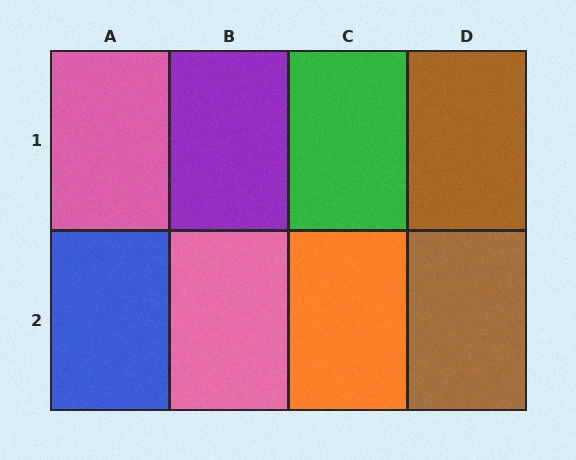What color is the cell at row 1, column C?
Green.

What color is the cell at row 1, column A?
Pink.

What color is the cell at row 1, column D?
Brown.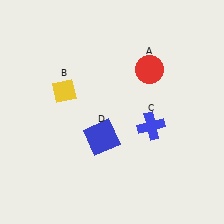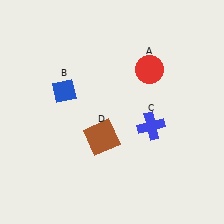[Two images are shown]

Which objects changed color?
B changed from yellow to blue. D changed from blue to brown.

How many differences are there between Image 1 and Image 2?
There are 2 differences between the two images.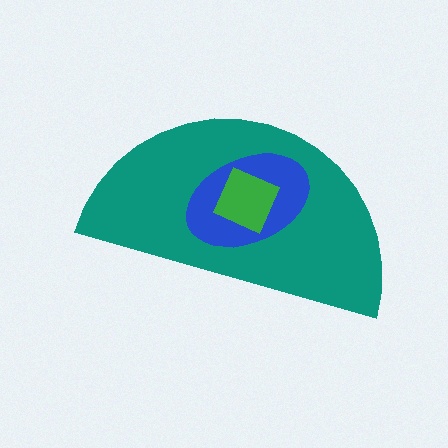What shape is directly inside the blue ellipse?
The green diamond.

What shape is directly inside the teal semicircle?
The blue ellipse.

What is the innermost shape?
The green diamond.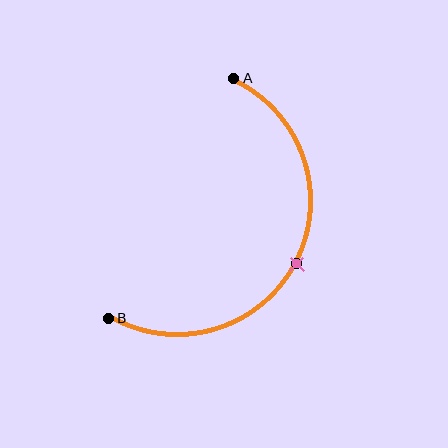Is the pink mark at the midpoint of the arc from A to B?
Yes. The pink mark lies on the arc at equal arc-length from both A and B — it is the arc midpoint.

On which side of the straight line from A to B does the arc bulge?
The arc bulges to the right of the straight line connecting A and B.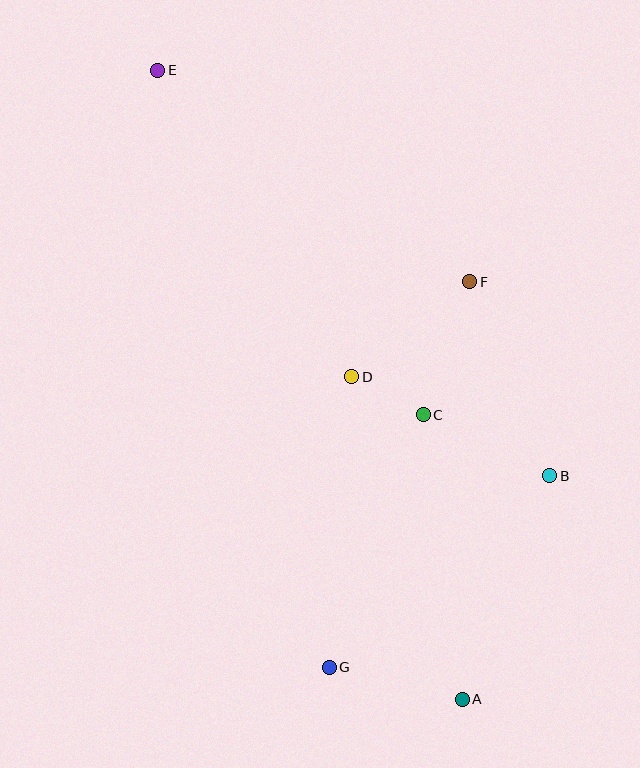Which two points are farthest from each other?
Points A and E are farthest from each other.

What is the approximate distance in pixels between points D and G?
The distance between D and G is approximately 292 pixels.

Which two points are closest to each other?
Points C and D are closest to each other.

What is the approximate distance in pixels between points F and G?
The distance between F and G is approximately 410 pixels.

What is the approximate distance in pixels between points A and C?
The distance between A and C is approximately 287 pixels.